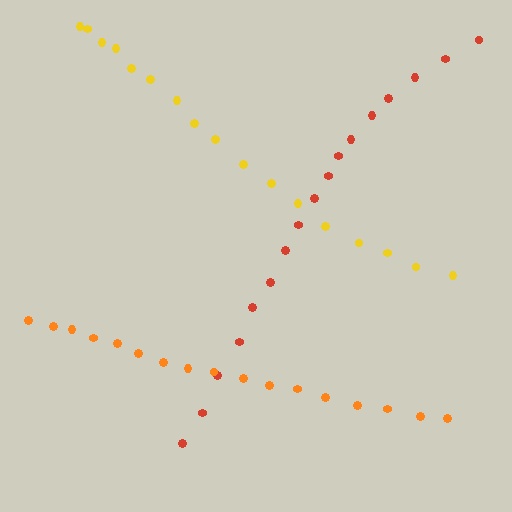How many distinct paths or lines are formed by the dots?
There are 3 distinct paths.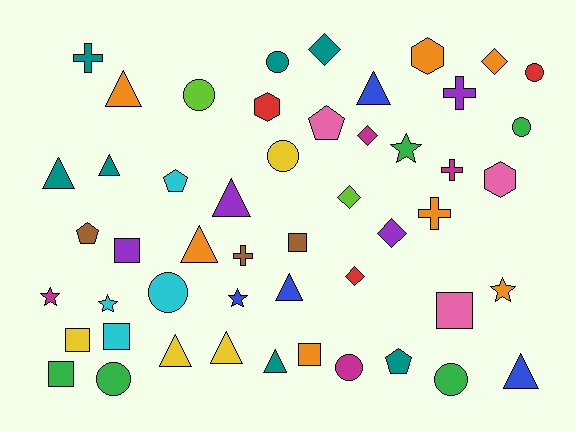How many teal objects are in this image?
There are 7 teal objects.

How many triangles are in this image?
There are 11 triangles.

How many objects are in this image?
There are 50 objects.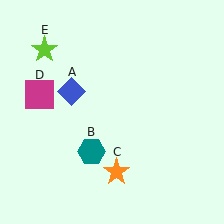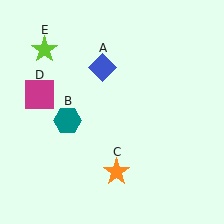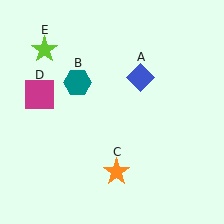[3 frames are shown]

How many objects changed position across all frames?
2 objects changed position: blue diamond (object A), teal hexagon (object B).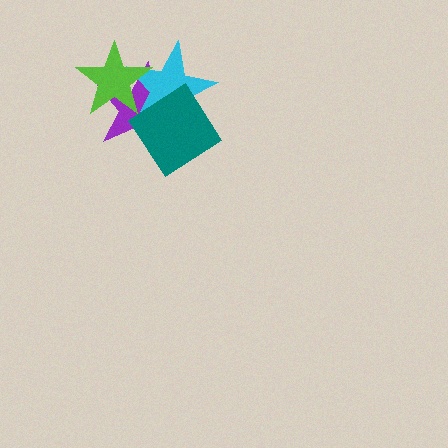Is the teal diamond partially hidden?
No, no other shape covers it.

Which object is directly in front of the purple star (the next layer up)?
The cyan star is directly in front of the purple star.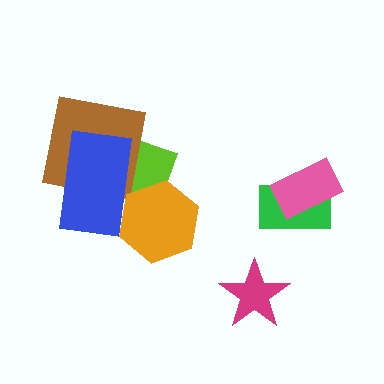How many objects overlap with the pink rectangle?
1 object overlaps with the pink rectangle.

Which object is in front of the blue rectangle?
The orange hexagon is in front of the blue rectangle.